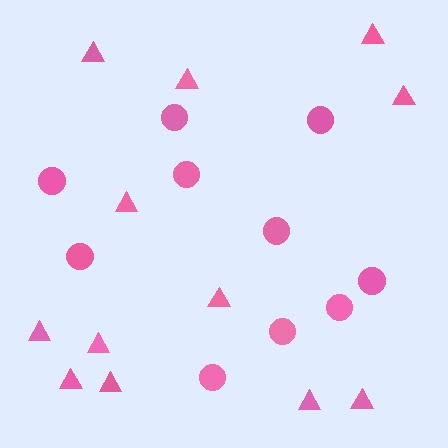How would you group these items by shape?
There are 2 groups: one group of circles (10) and one group of triangles (12).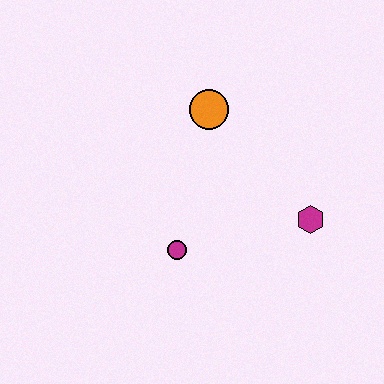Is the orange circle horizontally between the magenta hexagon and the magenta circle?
Yes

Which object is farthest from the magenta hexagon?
The orange circle is farthest from the magenta hexagon.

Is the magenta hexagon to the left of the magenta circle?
No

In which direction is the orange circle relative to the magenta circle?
The orange circle is above the magenta circle.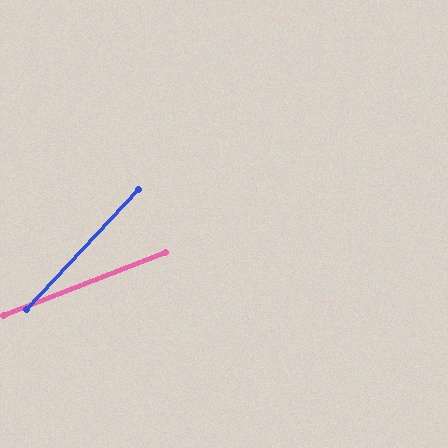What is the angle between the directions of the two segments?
Approximately 25 degrees.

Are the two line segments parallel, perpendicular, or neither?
Neither parallel nor perpendicular — they differ by about 25°.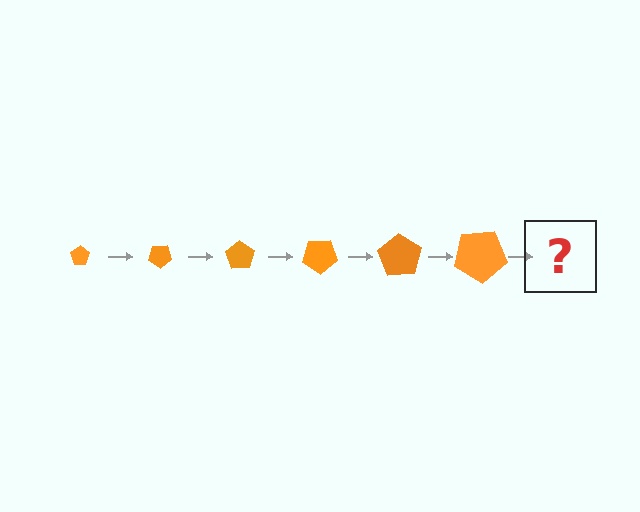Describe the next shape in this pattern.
It should be a pentagon, larger than the previous one and rotated 210 degrees from the start.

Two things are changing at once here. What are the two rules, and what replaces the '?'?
The two rules are that the pentagon grows larger each step and it rotates 35 degrees each step. The '?' should be a pentagon, larger than the previous one and rotated 210 degrees from the start.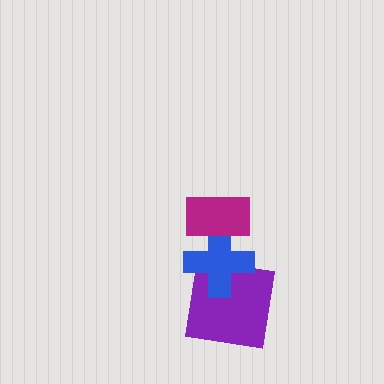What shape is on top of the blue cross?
The magenta rectangle is on top of the blue cross.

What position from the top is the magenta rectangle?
The magenta rectangle is 1st from the top.